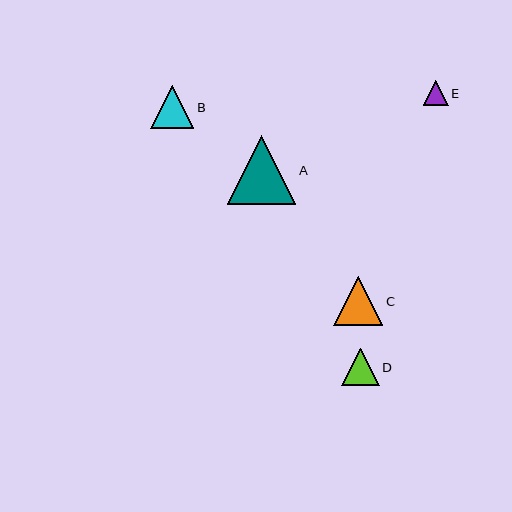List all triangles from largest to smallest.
From largest to smallest: A, C, B, D, E.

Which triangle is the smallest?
Triangle E is the smallest with a size of approximately 25 pixels.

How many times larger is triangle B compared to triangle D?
Triangle B is approximately 1.1 times the size of triangle D.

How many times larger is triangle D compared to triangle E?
Triangle D is approximately 1.5 times the size of triangle E.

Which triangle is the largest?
Triangle A is the largest with a size of approximately 69 pixels.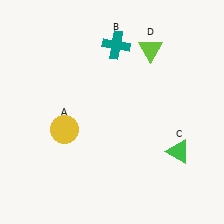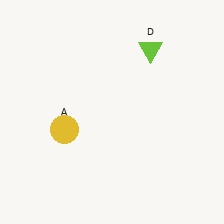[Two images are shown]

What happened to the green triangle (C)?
The green triangle (C) was removed in Image 2. It was in the bottom-right area of Image 1.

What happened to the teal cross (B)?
The teal cross (B) was removed in Image 2. It was in the top-right area of Image 1.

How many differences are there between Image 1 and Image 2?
There are 2 differences between the two images.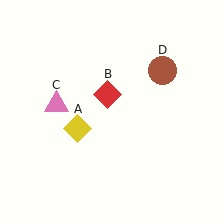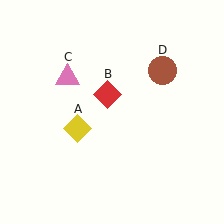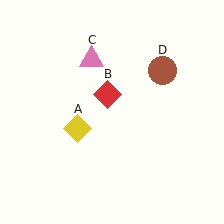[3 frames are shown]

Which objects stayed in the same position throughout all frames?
Yellow diamond (object A) and red diamond (object B) and brown circle (object D) remained stationary.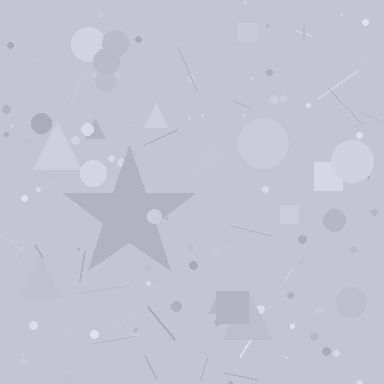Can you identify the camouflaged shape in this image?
The camouflaged shape is a star.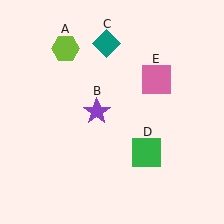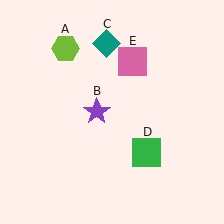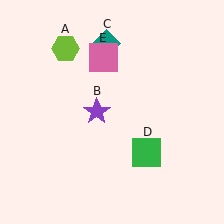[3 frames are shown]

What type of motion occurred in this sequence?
The pink square (object E) rotated counterclockwise around the center of the scene.